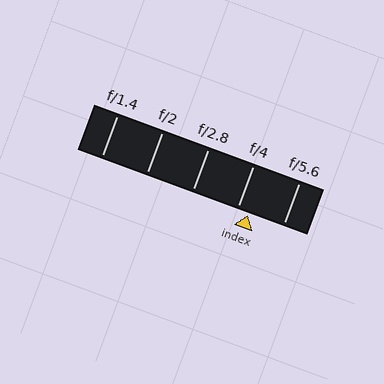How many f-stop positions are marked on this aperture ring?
There are 5 f-stop positions marked.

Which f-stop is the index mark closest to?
The index mark is closest to f/4.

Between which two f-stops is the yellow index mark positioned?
The index mark is between f/4 and f/5.6.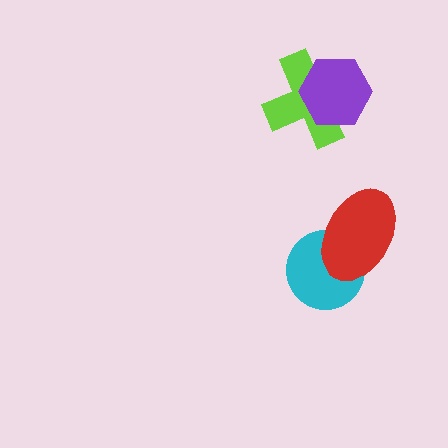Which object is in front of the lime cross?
The purple hexagon is in front of the lime cross.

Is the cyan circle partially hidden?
Yes, it is partially covered by another shape.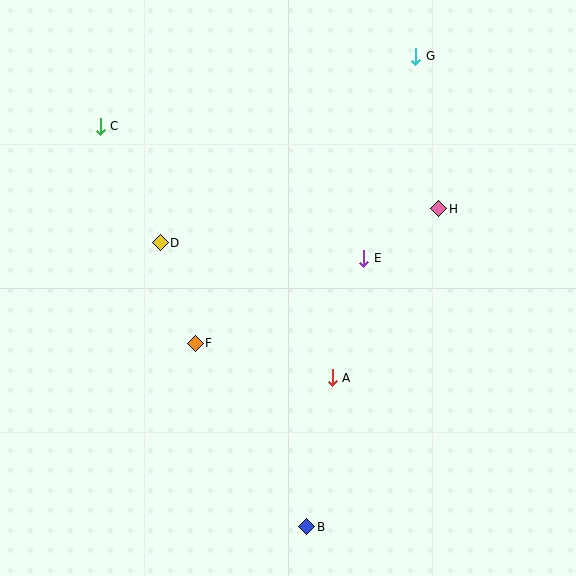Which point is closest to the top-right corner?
Point G is closest to the top-right corner.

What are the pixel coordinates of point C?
Point C is at (100, 126).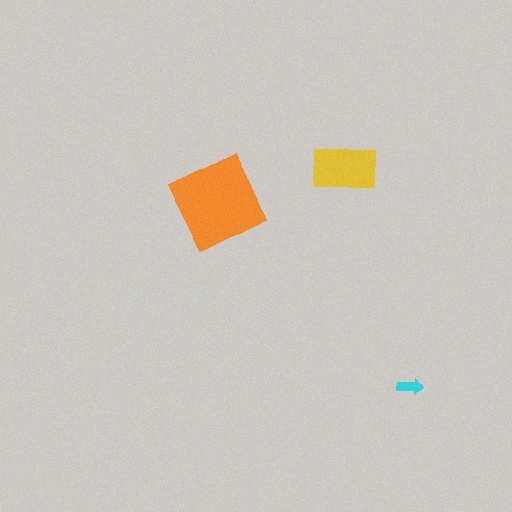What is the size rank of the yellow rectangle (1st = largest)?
2nd.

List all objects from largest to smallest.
The orange diamond, the yellow rectangle, the cyan arrow.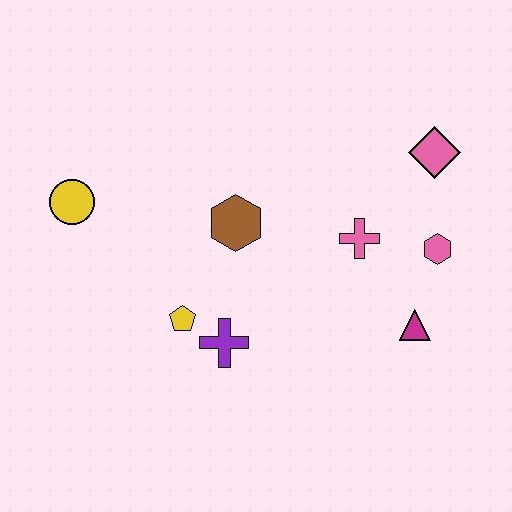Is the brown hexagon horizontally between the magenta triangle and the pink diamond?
No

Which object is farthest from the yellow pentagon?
The pink diamond is farthest from the yellow pentagon.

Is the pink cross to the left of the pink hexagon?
Yes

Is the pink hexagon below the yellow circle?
Yes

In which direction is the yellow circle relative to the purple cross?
The yellow circle is to the left of the purple cross.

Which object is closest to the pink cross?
The pink hexagon is closest to the pink cross.